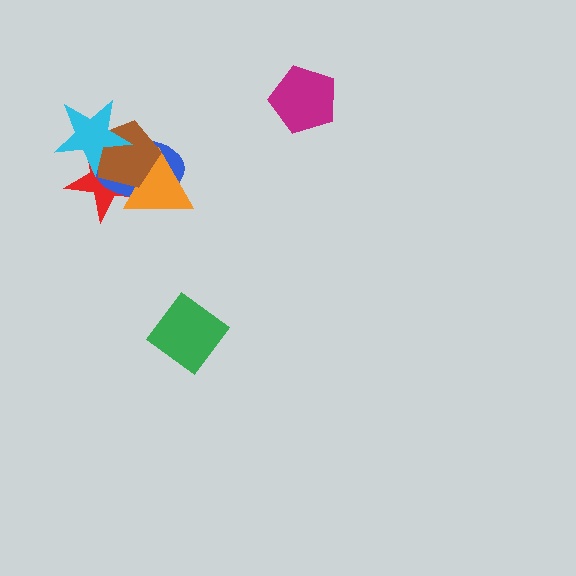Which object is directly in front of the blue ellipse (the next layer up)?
The orange triangle is directly in front of the blue ellipse.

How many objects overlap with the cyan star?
3 objects overlap with the cyan star.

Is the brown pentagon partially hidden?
Yes, it is partially covered by another shape.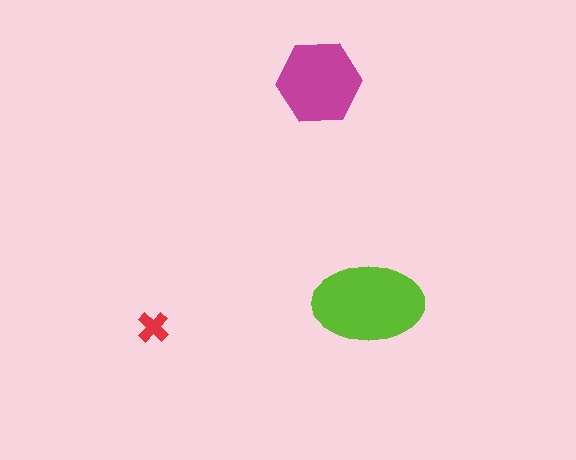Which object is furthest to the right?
The lime ellipse is rightmost.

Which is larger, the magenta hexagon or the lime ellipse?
The lime ellipse.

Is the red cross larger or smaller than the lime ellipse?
Smaller.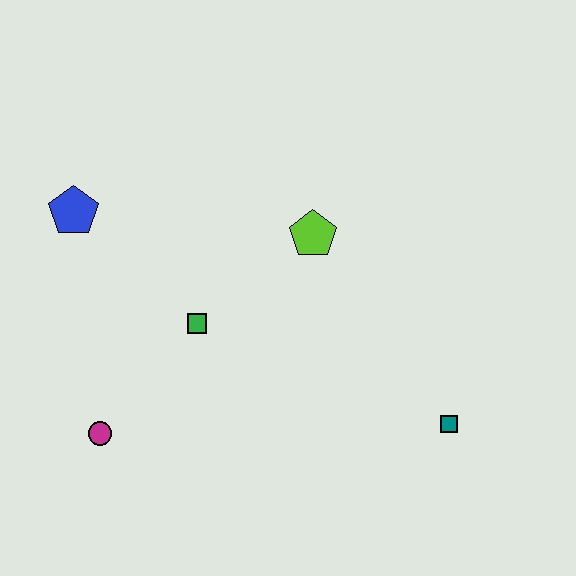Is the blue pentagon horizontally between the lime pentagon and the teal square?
No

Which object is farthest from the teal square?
The blue pentagon is farthest from the teal square.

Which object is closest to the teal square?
The lime pentagon is closest to the teal square.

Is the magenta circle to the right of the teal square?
No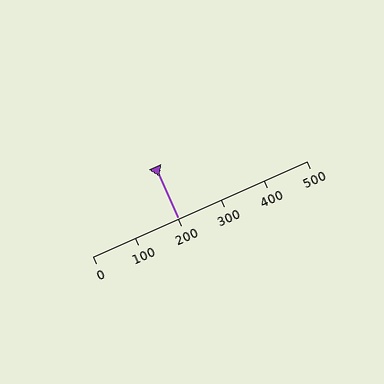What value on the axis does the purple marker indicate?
The marker indicates approximately 200.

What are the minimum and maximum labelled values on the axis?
The axis runs from 0 to 500.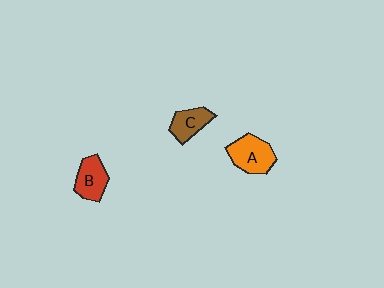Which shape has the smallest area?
Shape C (brown).